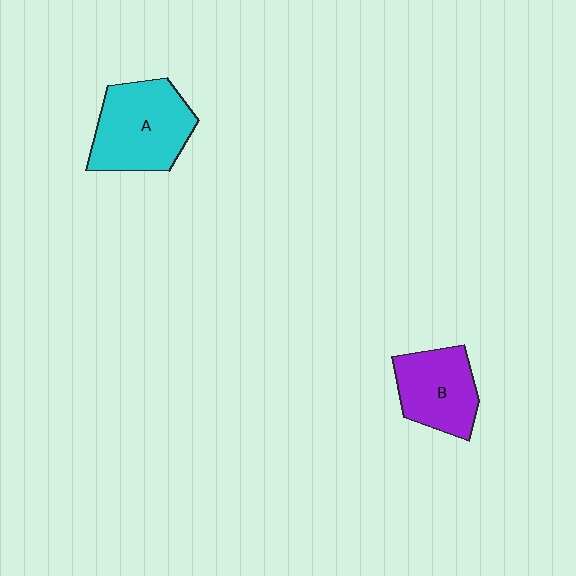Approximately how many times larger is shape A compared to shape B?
Approximately 1.3 times.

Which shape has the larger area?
Shape A (cyan).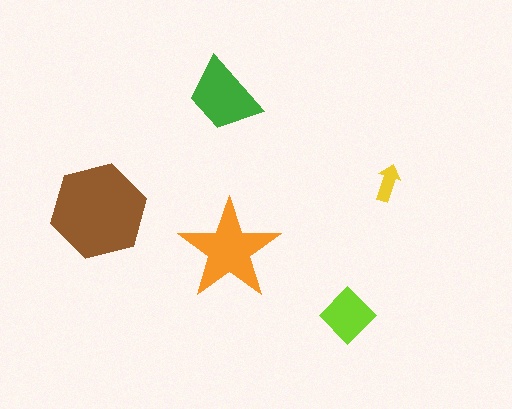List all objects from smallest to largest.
The yellow arrow, the lime diamond, the green trapezoid, the orange star, the brown hexagon.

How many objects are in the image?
There are 5 objects in the image.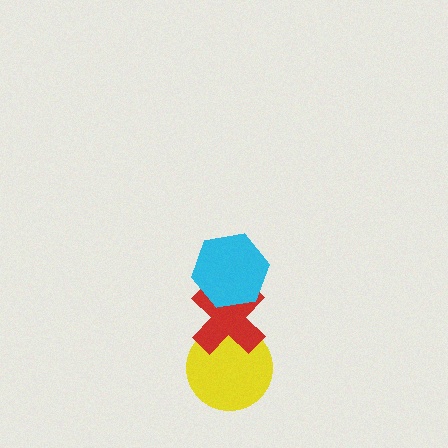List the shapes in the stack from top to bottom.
From top to bottom: the cyan hexagon, the red cross, the yellow circle.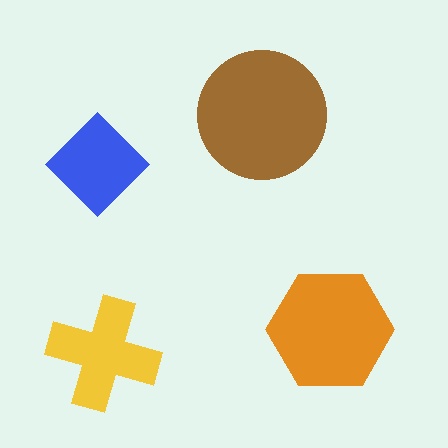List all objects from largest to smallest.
The brown circle, the orange hexagon, the yellow cross, the blue diamond.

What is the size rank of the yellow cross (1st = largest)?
3rd.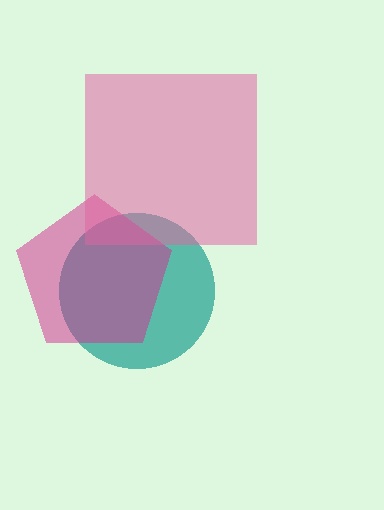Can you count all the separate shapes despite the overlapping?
Yes, there are 3 separate shapes.